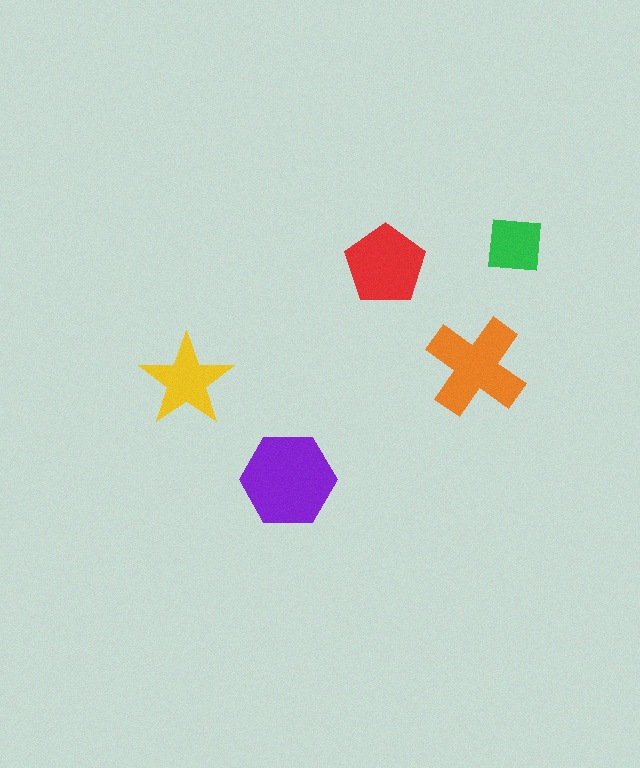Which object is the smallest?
The green square.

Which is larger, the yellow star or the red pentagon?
The red pentagon.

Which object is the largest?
The purple hexagon.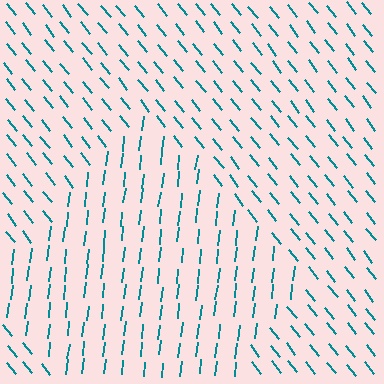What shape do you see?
I see a diamond.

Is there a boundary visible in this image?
Yes, there is a texture boundary formed by a change in line orientation.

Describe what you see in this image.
The image is filled with small teal line segments. A diamond region in the image has lines oriented differently from the surrounding lines, creating a visible texture boundary.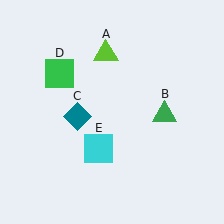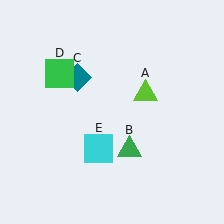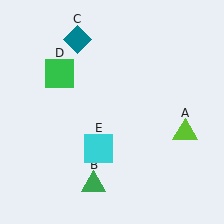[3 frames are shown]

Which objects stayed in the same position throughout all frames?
Green square (object D) and cyan square (object E) remained stationary.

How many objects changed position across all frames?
3 objects changed position: lime triangle (object A), green triangle (object B), teal diamond (object C).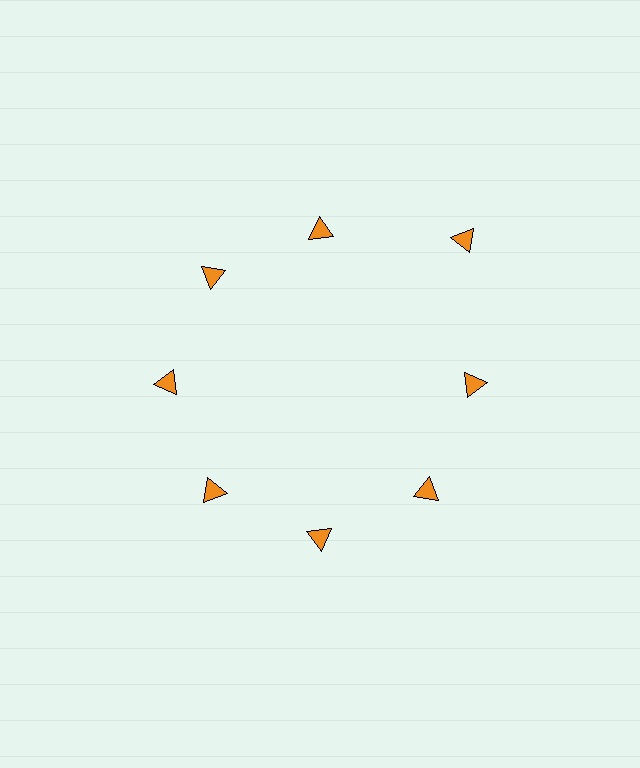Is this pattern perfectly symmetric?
No. The 8 orange triangles are arranged in a ring, but one element near the 2 o'clock position is pushed outward from the center, breaking the 8-fold rotational symmetry.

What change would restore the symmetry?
The symmetry would be restored by moving it inward, back onto the ring so that all 8 triangles sit at equal angles and equal distance from the center.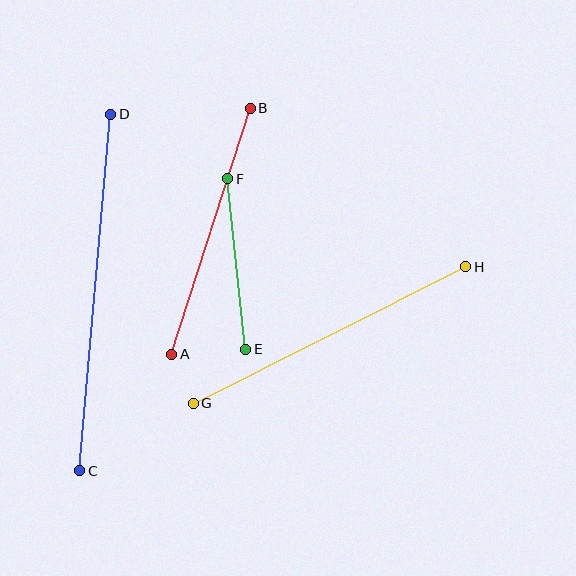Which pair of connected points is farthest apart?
Points C and D are farthest apart.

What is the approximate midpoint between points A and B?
The midpoint is at approximately (211, 231) pixels.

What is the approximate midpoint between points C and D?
The midpoint is at approximately (95, 293) pixels.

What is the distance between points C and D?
The distance is approximately 358 pixels.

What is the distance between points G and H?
The distance is approximately 305 pixels.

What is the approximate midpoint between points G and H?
The midpoint is at approximately (329, 335) pixels.